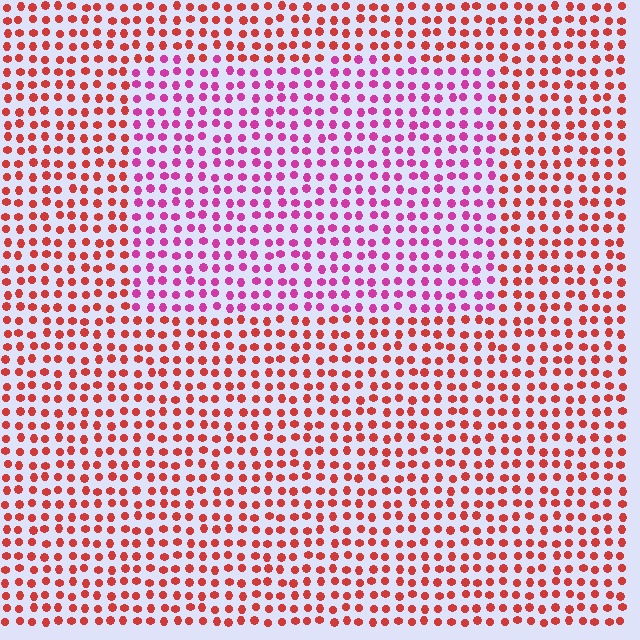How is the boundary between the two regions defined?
The boundary is defined purely by a slight shift in hue (about 44 degrees). Spacing, size, and orientation are identical on both sides.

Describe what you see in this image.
The image is filled with small red elements in a uniform arrangement. A rectangle-shaped region is visible where the elements are tinted to a slightly different hue, forming a subtle color boundary.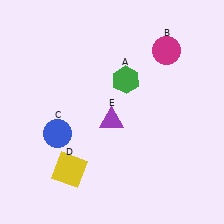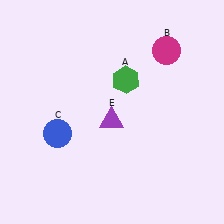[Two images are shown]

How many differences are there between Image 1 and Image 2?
There is 1 difference between the two images.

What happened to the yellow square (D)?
The yellow square (D) was removed in Image 2. It was in the bottom-left area of Image 1.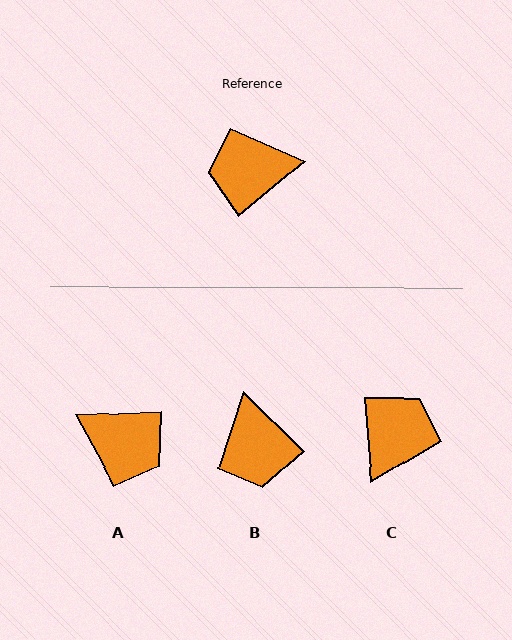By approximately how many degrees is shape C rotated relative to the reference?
Approximately 125 degrees clockwise.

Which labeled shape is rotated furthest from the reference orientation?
A, about 142 degrees away.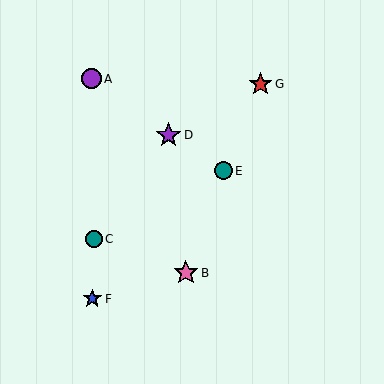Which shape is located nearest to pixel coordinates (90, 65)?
The purple circle (labeled A) at (91, 79) is nearest to that location.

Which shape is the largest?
The pink star (labeled B) is the largest.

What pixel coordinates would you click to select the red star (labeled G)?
Click at (261, 84) to select the red star G.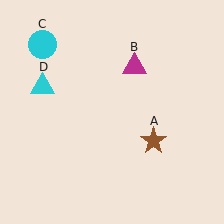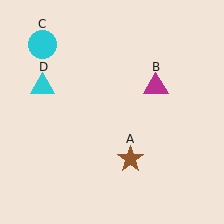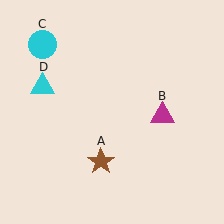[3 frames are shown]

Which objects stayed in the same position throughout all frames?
Cyan circle (object C) and cyan triangle (object D) remained stationary.